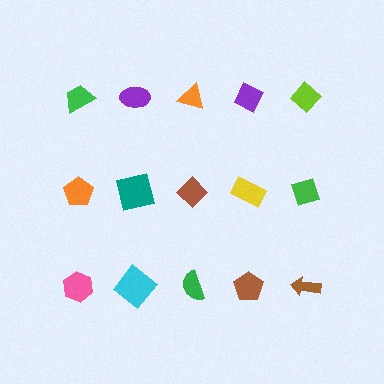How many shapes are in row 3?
5 shapes.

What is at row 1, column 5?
A lime diamond.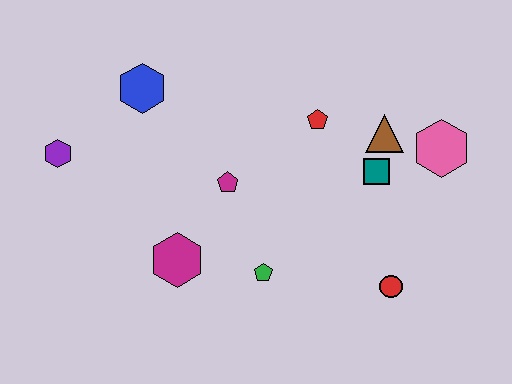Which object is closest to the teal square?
The brown triangle is closest to the teal square.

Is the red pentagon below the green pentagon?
No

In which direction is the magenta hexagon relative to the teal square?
The magenta hexagon is to the left of the teal square.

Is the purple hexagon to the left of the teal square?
Yes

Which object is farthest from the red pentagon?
The purple hexagon is farthest from the red pentagon.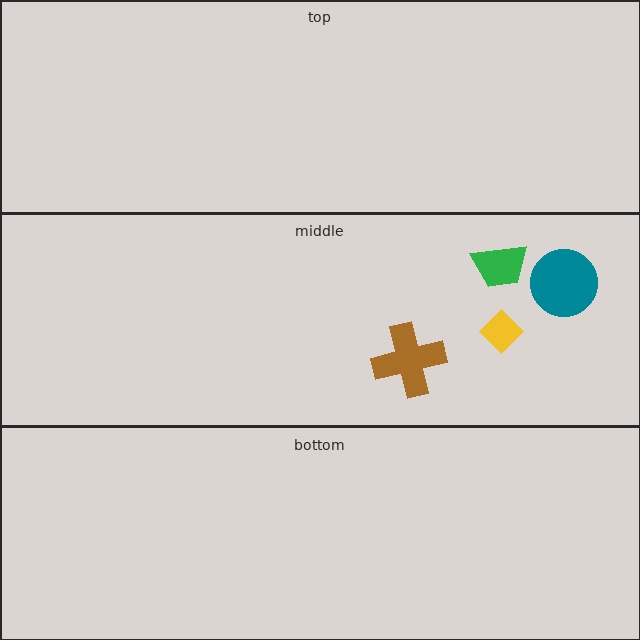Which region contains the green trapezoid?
The middle region.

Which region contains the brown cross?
The middle region.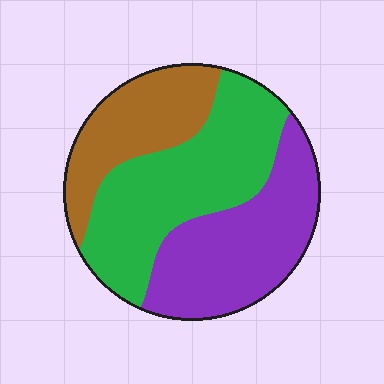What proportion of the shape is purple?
Purple covers 35% of the shape.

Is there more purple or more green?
Green.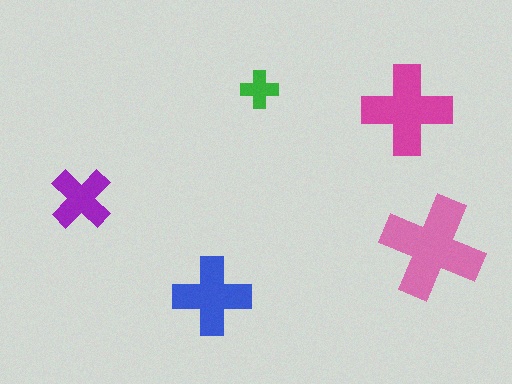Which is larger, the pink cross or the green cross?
The pink one.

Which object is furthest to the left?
The purple cross is leftmost.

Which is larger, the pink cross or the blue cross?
The pink one.